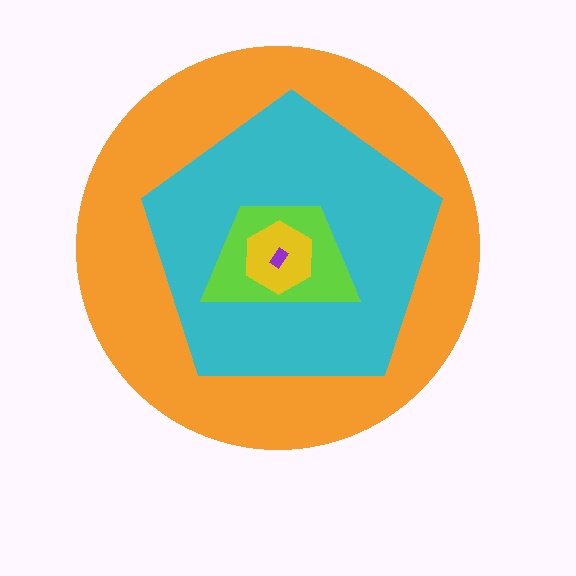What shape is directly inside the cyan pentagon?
The lime trapezoid.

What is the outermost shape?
The orange circle.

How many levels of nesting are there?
5.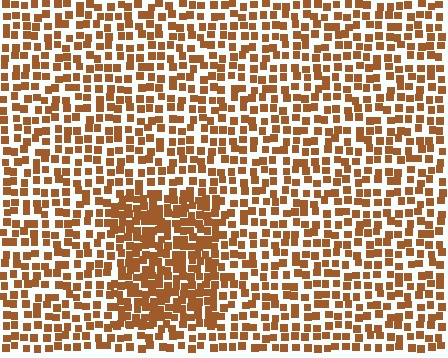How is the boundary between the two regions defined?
The boundary is defined by a change in element density (approximately 1.8x ratio). All elements are the same color, size, and shape.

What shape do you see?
I see a rectangle.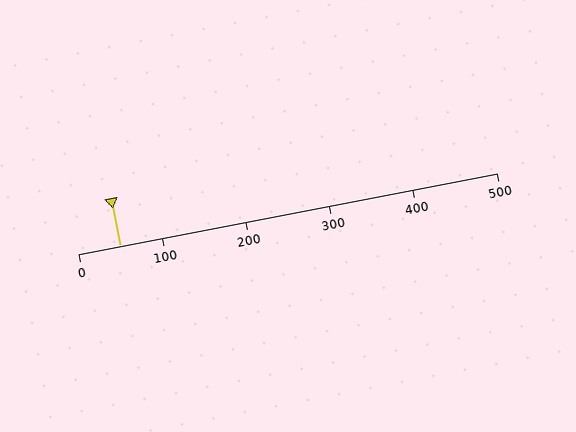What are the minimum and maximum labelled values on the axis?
The axis runs from 0 to 500.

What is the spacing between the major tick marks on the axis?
The major ticks are spaced 100 apart.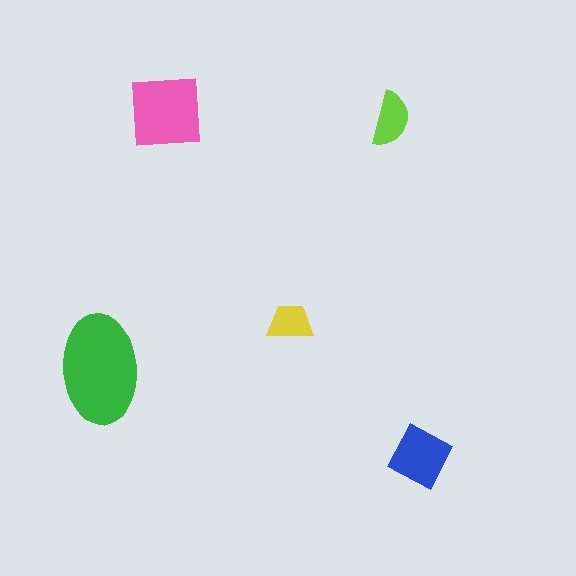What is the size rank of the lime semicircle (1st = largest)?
4th.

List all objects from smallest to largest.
The yellow trapezoid, the lime semicircle, the blue square, the pink square, the green ellipse.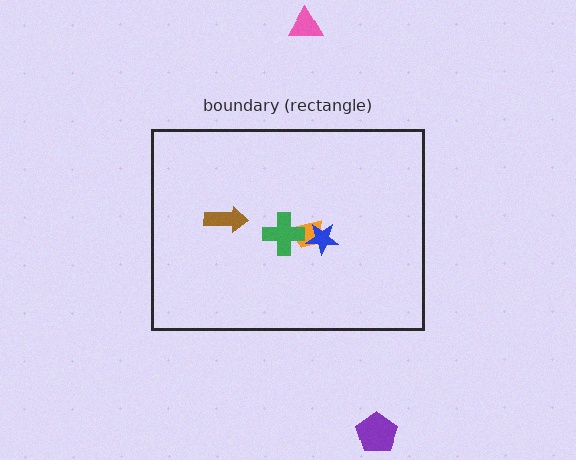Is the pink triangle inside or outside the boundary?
Outside.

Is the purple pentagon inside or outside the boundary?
Outside.